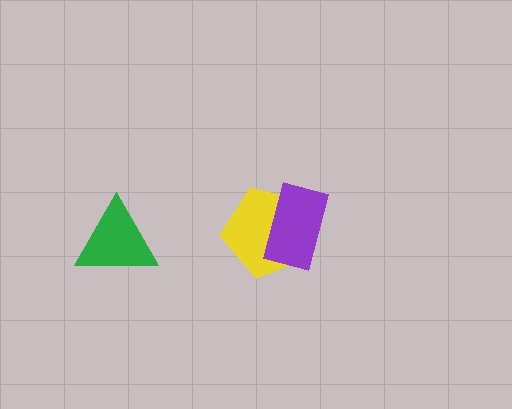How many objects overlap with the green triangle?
0 objects overlap with the green triangle.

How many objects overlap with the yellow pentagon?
1 object overlaps with the yellow pentagon.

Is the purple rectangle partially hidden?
No, no other shape covers it.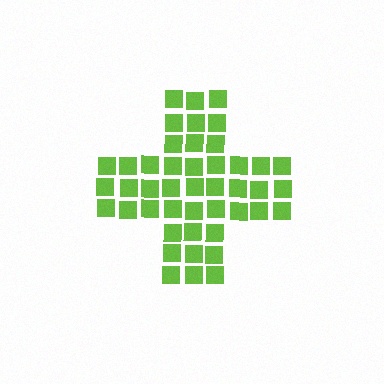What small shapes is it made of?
It is made of small squares.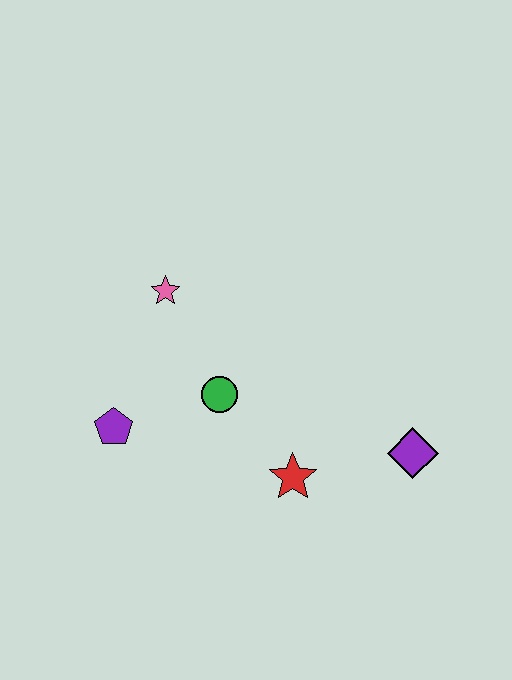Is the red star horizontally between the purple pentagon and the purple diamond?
Yes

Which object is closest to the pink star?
The green circle is closest to the pink star.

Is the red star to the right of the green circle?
Yes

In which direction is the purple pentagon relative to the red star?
The purple pentagon is to the left of the red star.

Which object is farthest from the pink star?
The purple diamond is farthest from the pink star.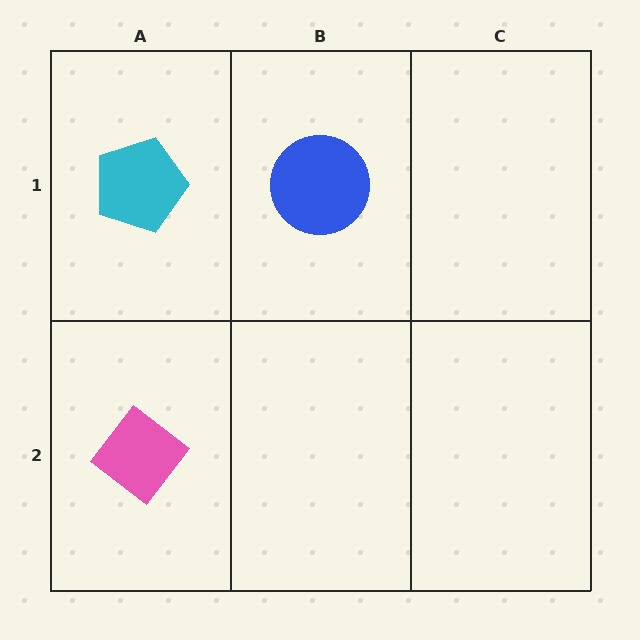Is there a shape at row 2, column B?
No, that cell is empty.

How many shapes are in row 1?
2 shapes.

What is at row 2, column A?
A pink diamond.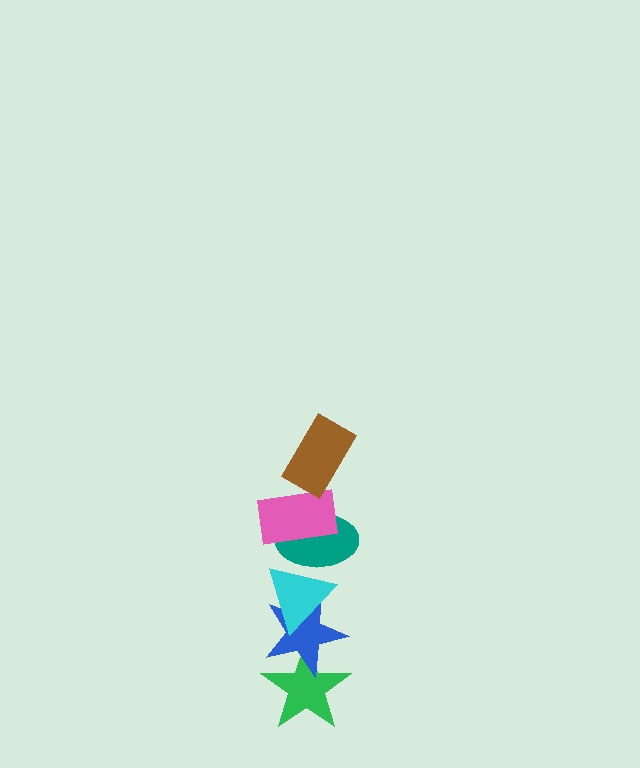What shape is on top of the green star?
The blue star is on top of the green star.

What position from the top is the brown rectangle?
The brown rectangle is 1st from the top.